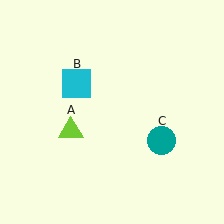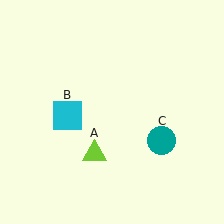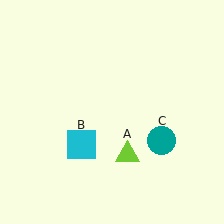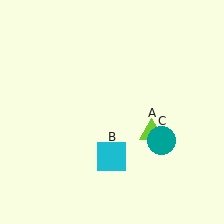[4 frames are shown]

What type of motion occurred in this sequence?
The lime triangle (object A), cyan square (object B) rotated counterclockwise around the center of the scene.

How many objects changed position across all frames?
2 objects changed position: lime triangle (object A), cyan square (object B).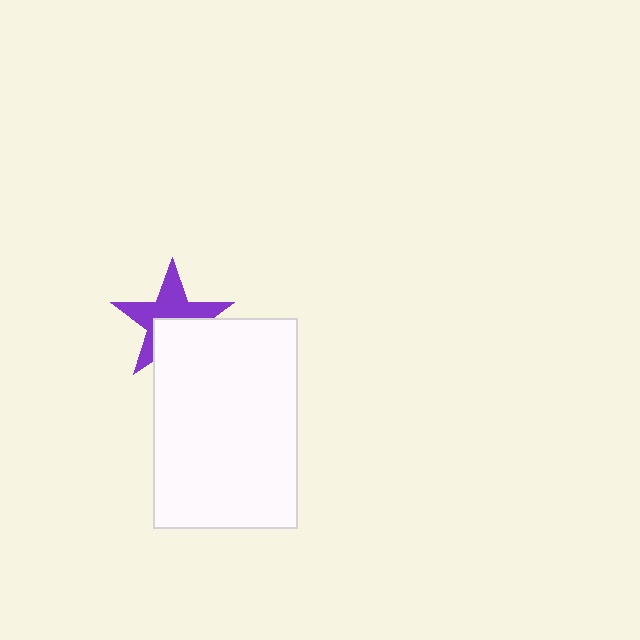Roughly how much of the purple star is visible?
About half of it is visible (roughly 60%).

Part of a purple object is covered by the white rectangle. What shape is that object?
It is a star.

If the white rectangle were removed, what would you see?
You would see the complete purple star.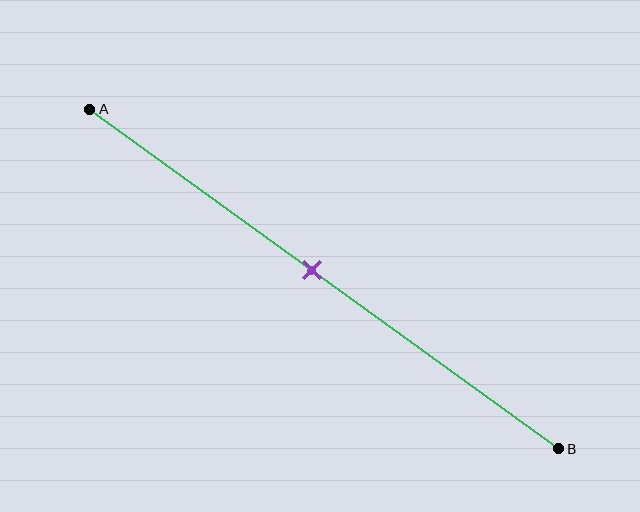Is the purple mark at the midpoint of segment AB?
Yes, the mark is approximately at the midpoint.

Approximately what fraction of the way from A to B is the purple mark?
The purple mark is approximately 45% of the way from A to B.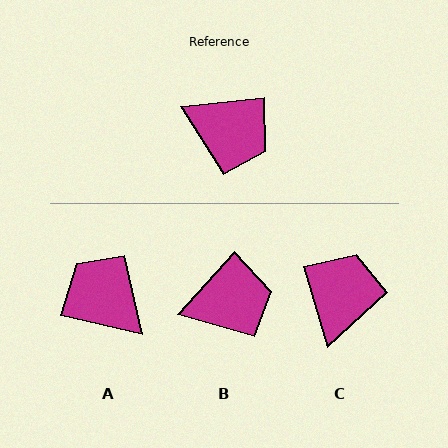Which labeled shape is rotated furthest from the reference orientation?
A, about 161 degrees away.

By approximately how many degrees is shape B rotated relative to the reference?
Approximately 42 degrees counter-clockwise.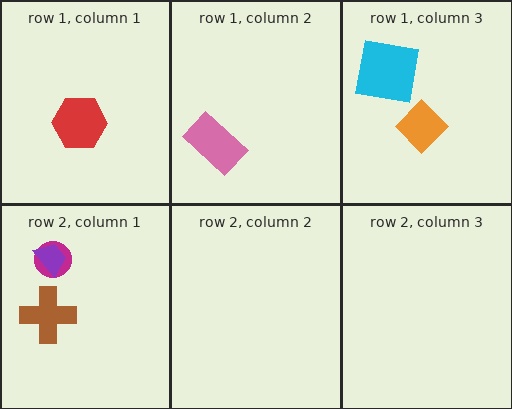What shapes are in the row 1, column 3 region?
The orange diamond, the cyan square.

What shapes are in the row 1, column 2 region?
The pink rectangle.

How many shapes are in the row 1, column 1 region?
1.